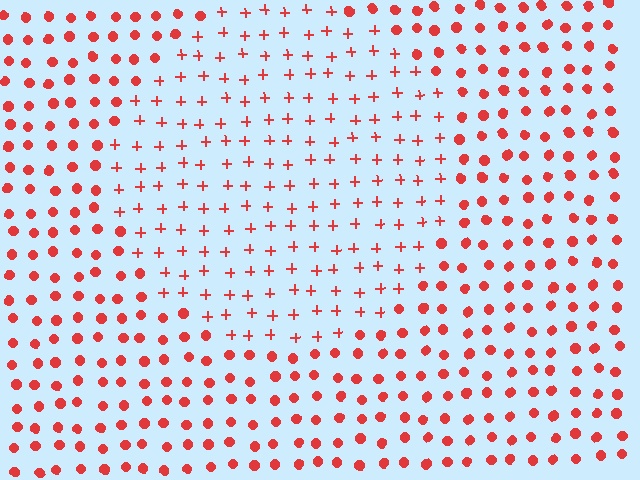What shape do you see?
I see a circle.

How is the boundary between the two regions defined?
The boundary is defined by a change in element shape: plus signs inside vs. circles outside. All elements share the same color and spacing.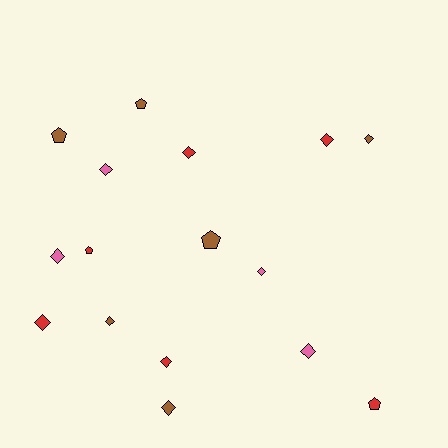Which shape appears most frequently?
Diamond, with 11 objects.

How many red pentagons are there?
There are 2 red pentagons.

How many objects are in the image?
There are 16 objects.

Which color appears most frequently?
Red, with 6 objects.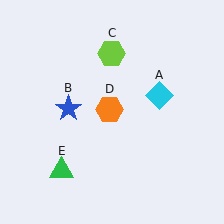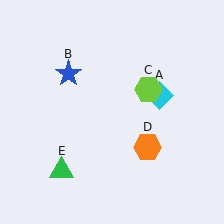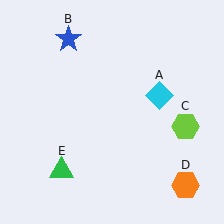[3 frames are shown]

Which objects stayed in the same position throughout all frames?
Cyan diamond (object A) and green triangle (object E) remained stationary.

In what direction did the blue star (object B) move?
The blue star (object B) moved up.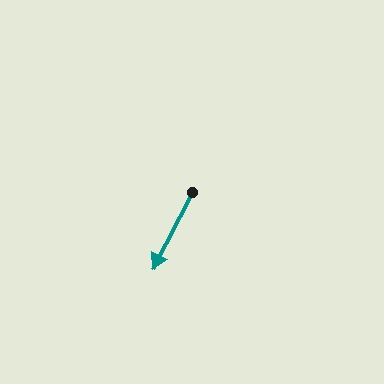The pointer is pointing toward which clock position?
Roughly 7 o'clock.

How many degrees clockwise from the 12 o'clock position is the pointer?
Approximately 207 degrees.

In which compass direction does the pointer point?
Southwest.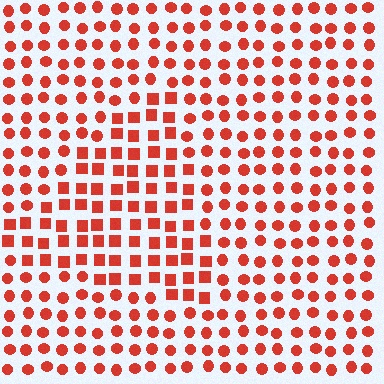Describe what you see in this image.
The image is filled with small red elements arranged in a uniform grid. A triangle-shaped region contains squares, while the surrounding area contains circles. The boundary is defined purely by the change in element shape.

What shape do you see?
I see a triangle.